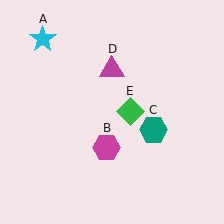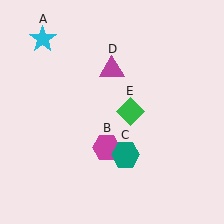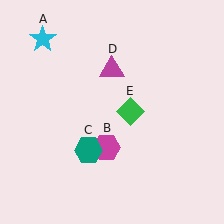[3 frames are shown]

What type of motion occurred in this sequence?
The teal hexagon (object C) rotated clockwise around the center of the scene.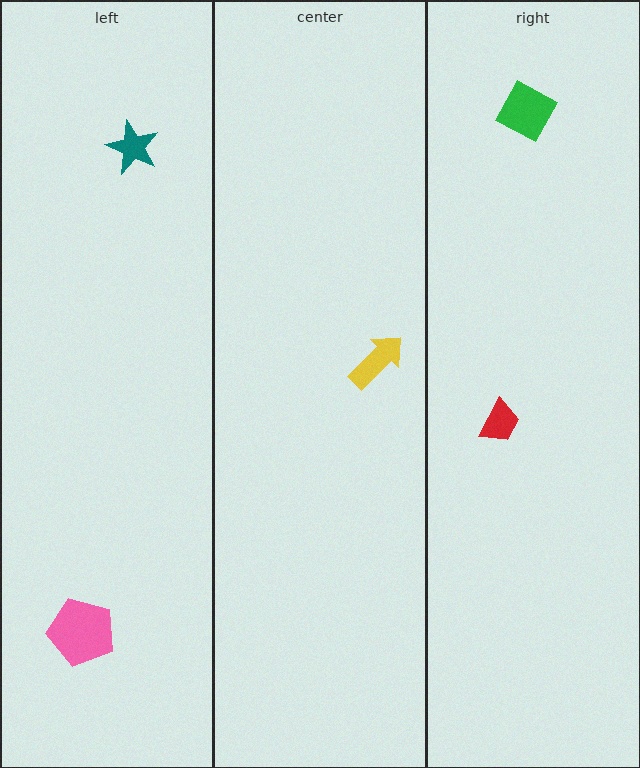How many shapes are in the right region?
2.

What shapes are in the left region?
The teal star, the pink pentagon.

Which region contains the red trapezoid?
The right region.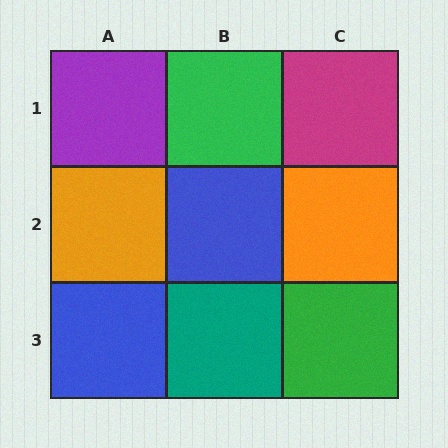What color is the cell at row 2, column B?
Blue.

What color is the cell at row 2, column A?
Orange.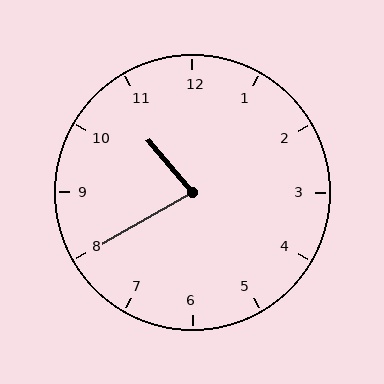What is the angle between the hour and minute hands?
Approximately 80 degrees.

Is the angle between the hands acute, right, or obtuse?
It is acute.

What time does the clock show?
10:40.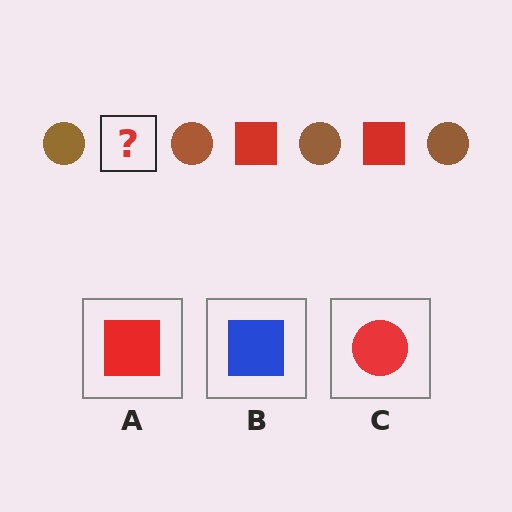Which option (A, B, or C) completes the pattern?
A.